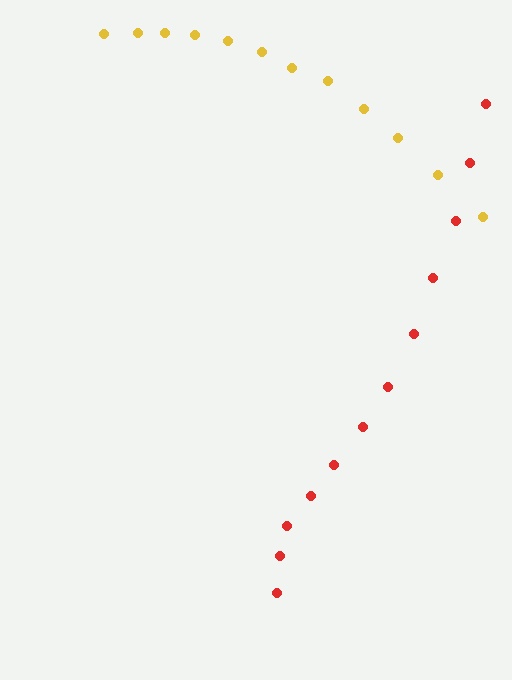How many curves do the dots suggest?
There are 2 distinct paths.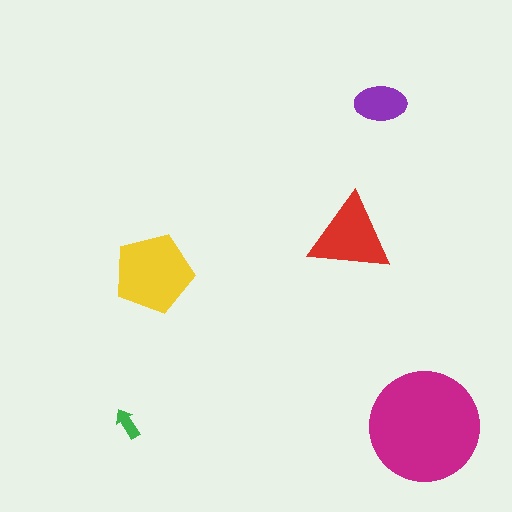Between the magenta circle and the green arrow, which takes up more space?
The magenta circle.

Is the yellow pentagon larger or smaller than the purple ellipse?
Larger.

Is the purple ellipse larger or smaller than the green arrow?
Larger.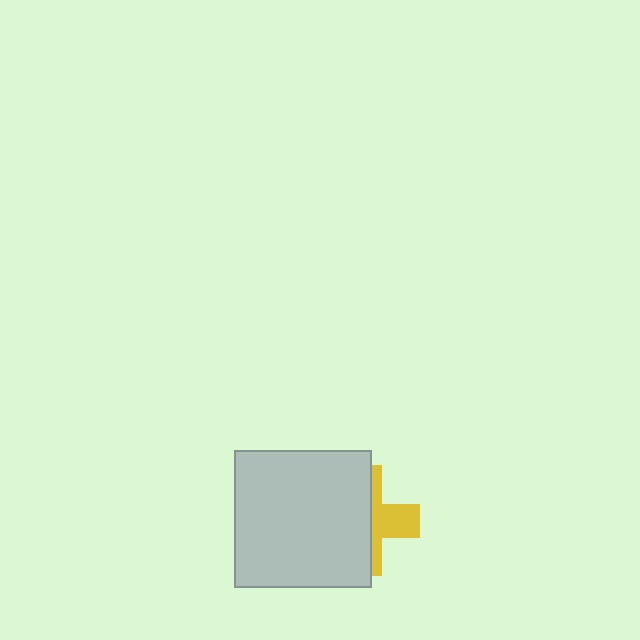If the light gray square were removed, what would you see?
You would see the complete yellow cross.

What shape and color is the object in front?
The object in front is a light gray square.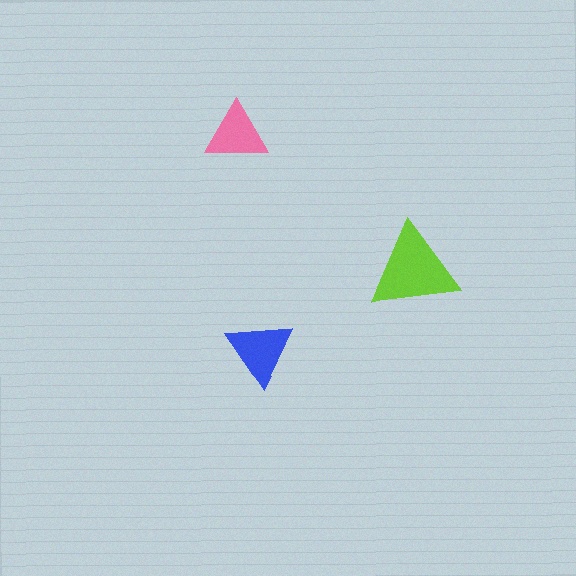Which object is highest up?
The pink triangle is topmost.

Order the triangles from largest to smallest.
the lime one, the blue one, the pink one.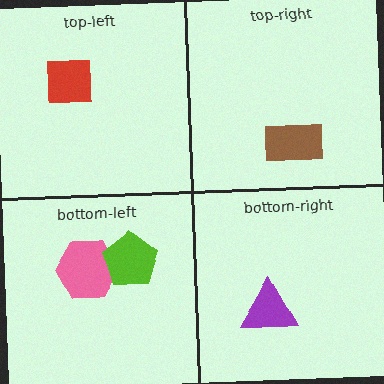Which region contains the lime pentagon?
The bottom-left region.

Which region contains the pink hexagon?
The bottom-left region.